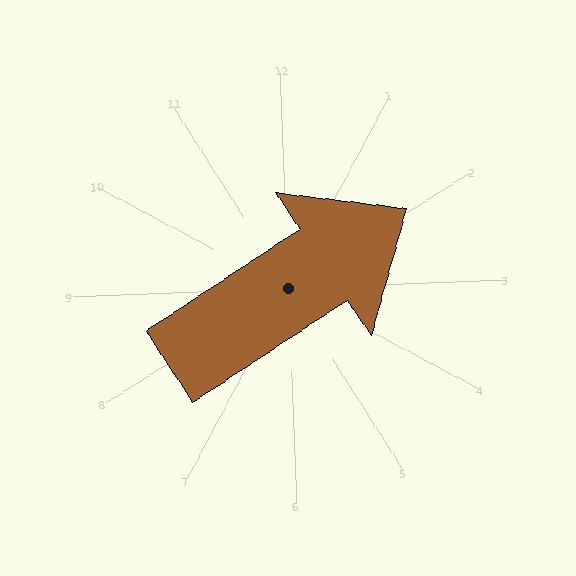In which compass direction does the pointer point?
Northeast.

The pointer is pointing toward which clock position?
Roughly 2 o'clock.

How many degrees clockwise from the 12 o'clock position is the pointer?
Approximately 59 degrees.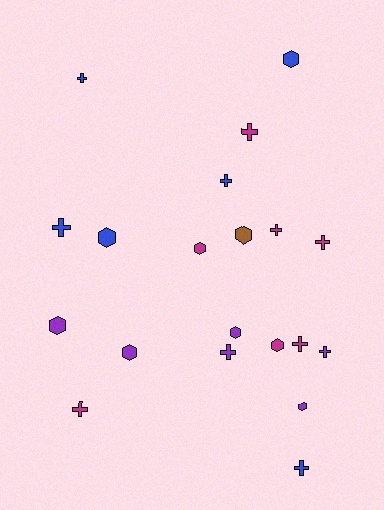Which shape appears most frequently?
Cross, with 11 objects.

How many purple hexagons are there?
There are 4 purple hexagons.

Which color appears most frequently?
Magenta, with 7 objects.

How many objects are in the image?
There are 20 objects.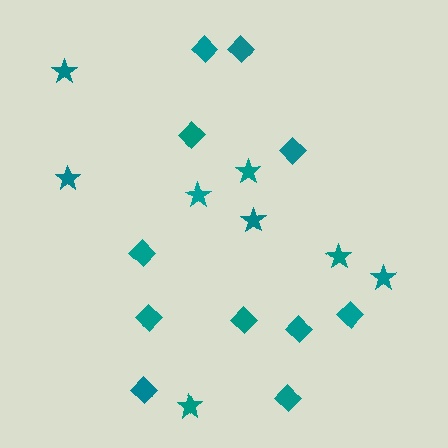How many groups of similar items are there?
There are 2 groups: one group of diamonds (11) and one group of stars (8).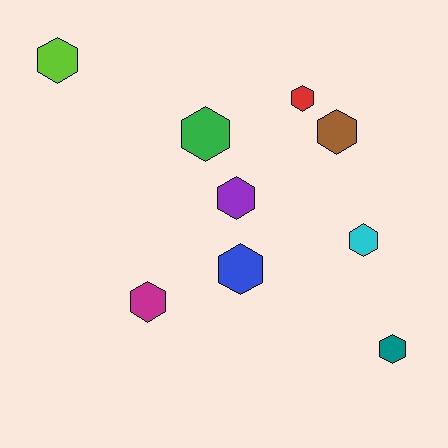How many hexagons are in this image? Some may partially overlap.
There are 9 hexagons.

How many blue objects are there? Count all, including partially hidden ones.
There is 1 blue object.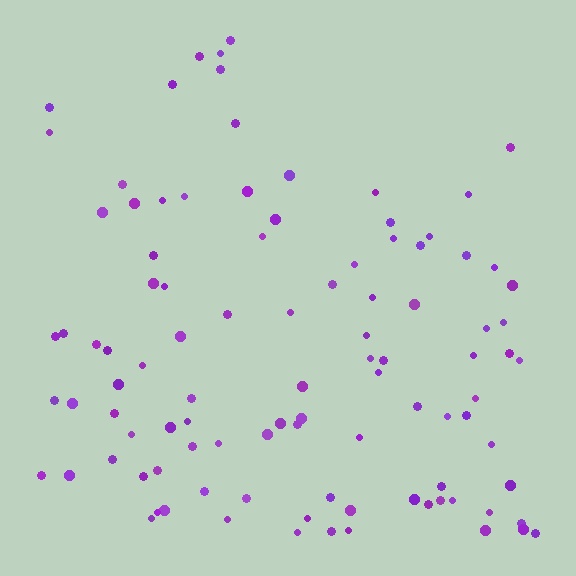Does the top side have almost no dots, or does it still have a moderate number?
Still a moderate number, just noticeably fewer than the bottom.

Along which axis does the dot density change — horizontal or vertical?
Vertical.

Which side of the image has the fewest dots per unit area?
The top.